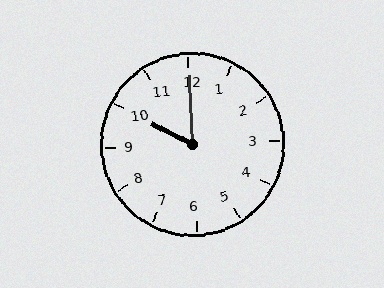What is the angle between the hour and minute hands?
Approximately 60 degrees.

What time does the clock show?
10:00.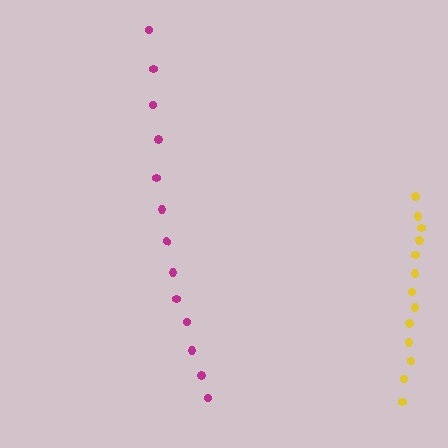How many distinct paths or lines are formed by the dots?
There are 2 distinct paths.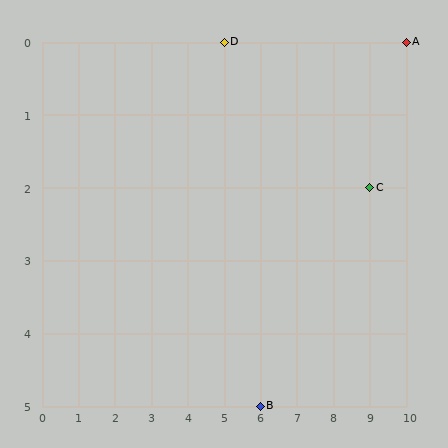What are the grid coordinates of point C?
Point C is at grid coordinates (9, 2).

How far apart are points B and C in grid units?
Points B and C are 3 columns and 3 rows apart (about 4.2 grid units diagonally).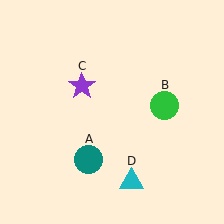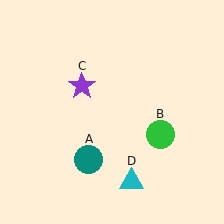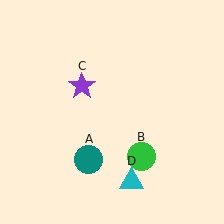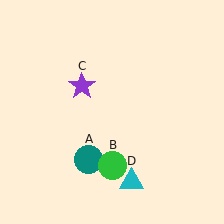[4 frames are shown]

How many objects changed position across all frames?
1 object changed position: green circle (object B).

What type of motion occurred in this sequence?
The green circle (object B) rotated clockwise around the center of the scene.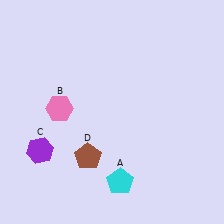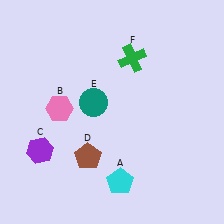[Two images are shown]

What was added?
A teal circle (E), a green cross (F) were added in Image 2.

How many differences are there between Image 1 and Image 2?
There are 2 differences between the two images.